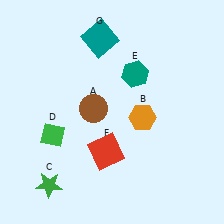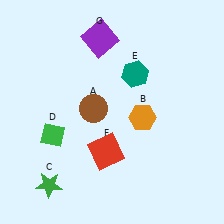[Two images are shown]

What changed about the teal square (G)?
In Image 1, G is teal. In Image 2, it changed to purple.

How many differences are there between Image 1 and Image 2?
There is 1 difference between the two images.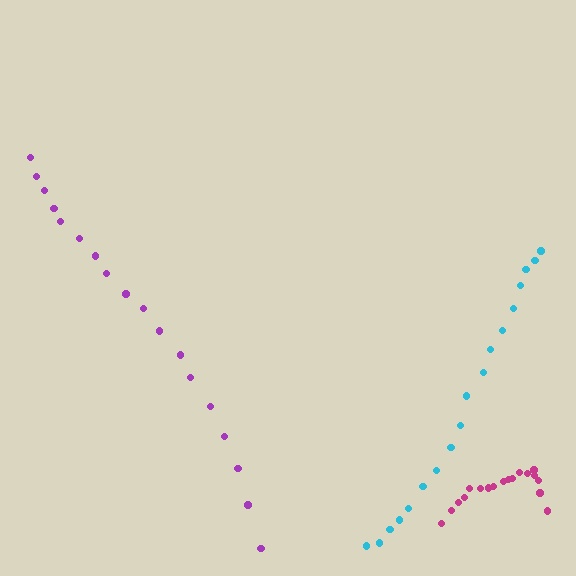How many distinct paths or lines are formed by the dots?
There are 3 distinct paths.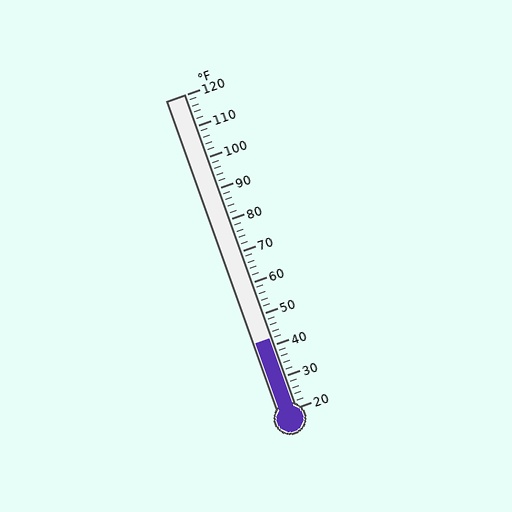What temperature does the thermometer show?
The thermometer shows approximately 42°F.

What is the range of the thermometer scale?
The thermometer scale ranges from 20°F to 120°F.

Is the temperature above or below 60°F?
The temperature is below 60°F.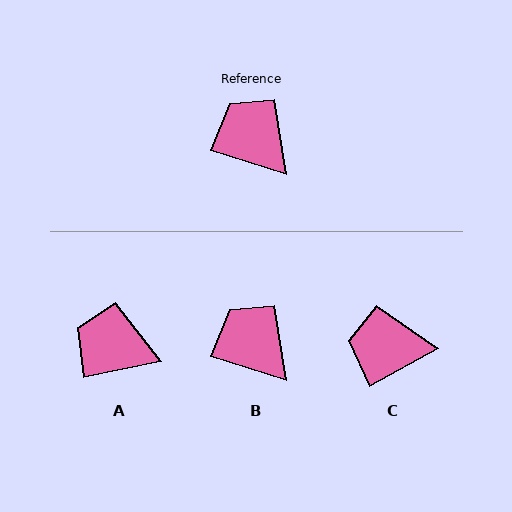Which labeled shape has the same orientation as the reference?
B.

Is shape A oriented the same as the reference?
No, it is off by about 29 degrees.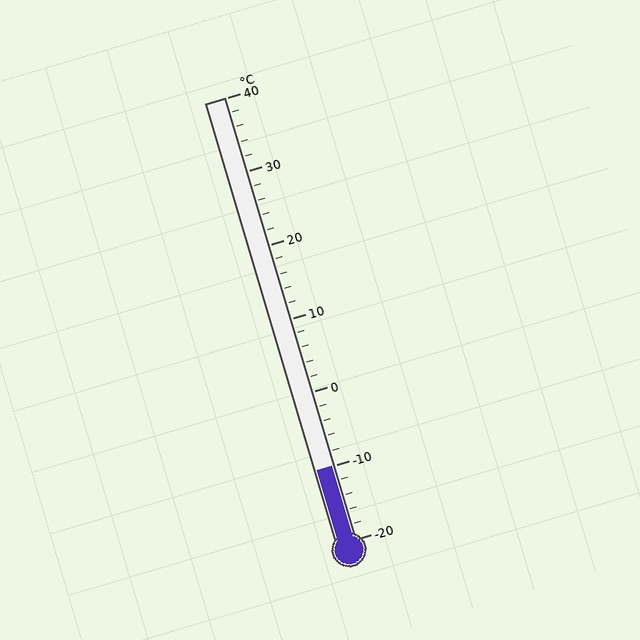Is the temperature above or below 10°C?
The temperature is below 10°C.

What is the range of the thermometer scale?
The thermometer scale ranges from -20°C to 40°C.